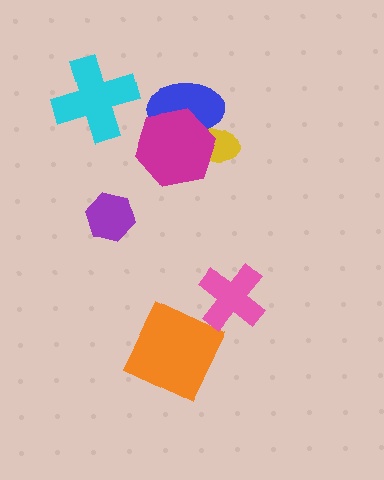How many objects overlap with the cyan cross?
0 objects overlap with the cyan cross.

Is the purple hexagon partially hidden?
No, no other shape covers it.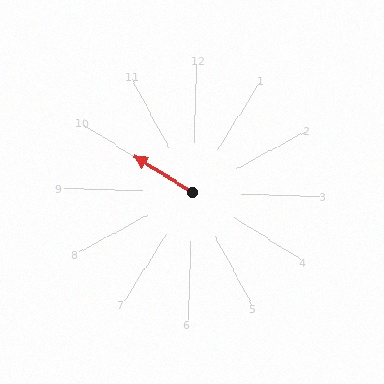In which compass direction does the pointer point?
Northwest.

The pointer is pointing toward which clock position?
Roughly 10 o'clock.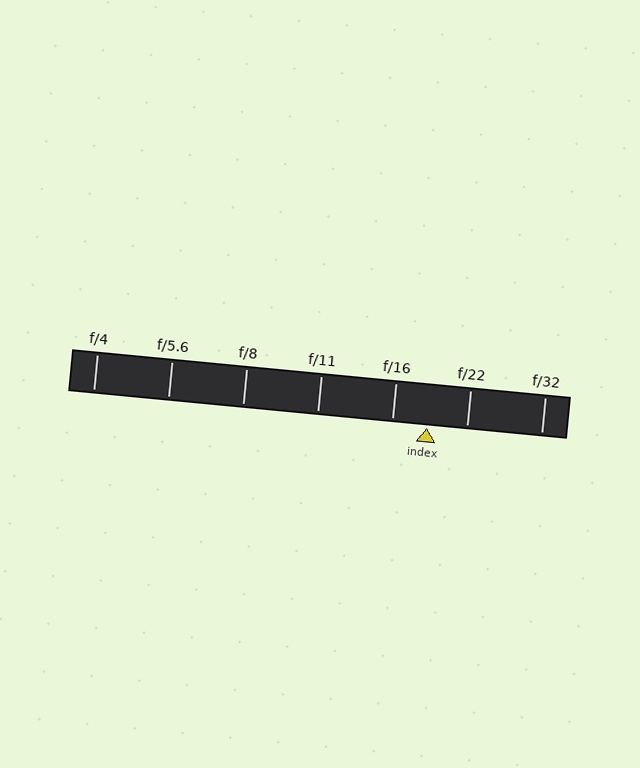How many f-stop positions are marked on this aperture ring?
There are 7 f-stop positions marked.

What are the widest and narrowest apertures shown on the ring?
The widest aperture shown is f/4 and the narrowest is f/32.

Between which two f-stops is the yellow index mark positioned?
The index mark is between f/16 and f/22.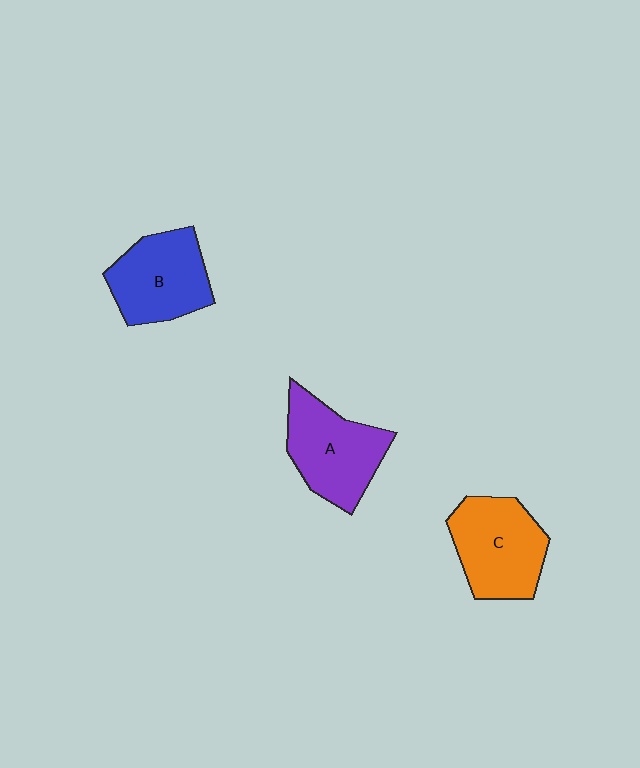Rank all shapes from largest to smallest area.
From largest to smallest: C (orange), A (purple), B (blue).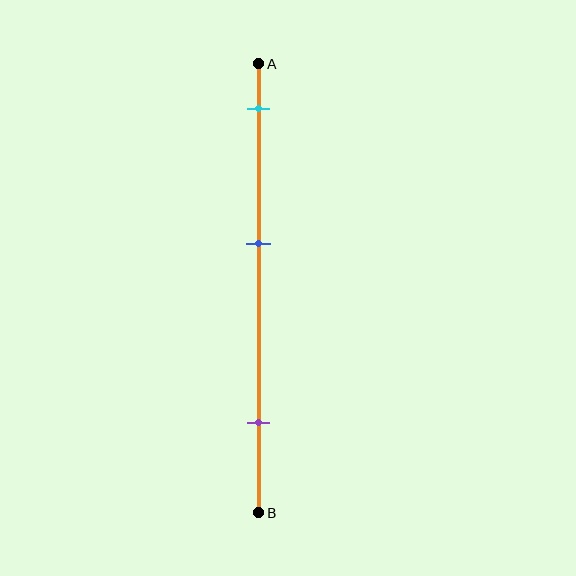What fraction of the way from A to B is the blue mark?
The blue mark is approximately 40% (0.4) of the way from A to B.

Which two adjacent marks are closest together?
The cyan and blue marks are the closest adjacent pair.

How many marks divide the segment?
There are 3 marks dividing the segment.